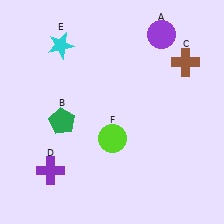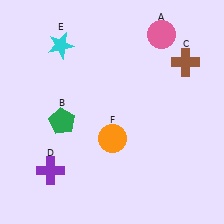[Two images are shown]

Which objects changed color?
A changed from purple to pink. F changed from lime to orange.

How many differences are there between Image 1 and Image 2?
There are 2 differences between the two images.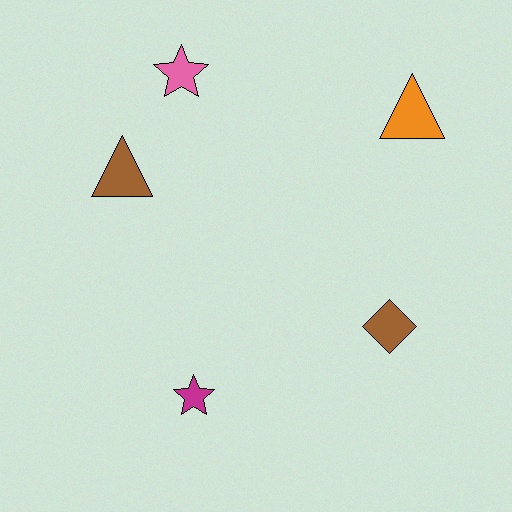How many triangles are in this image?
There are 2 triangles.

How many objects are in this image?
There are 5 objects.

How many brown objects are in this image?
There are 2 brown objects.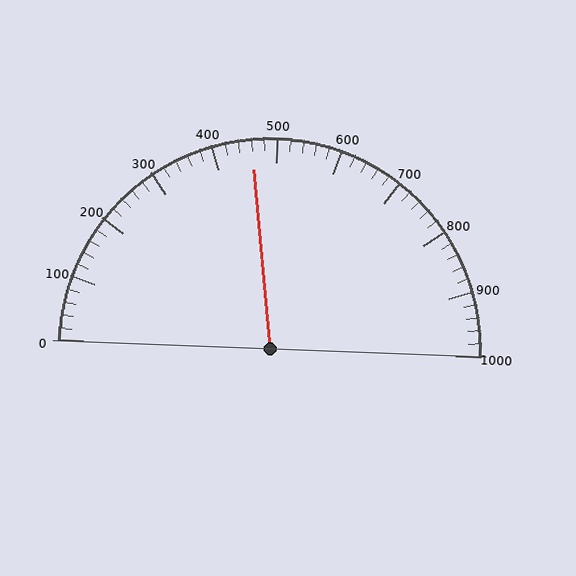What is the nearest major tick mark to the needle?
The nearest major tick mark is 500.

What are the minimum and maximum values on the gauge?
The gauge ranges from 0 to 1000.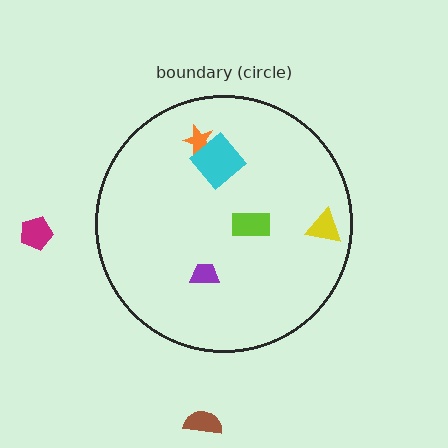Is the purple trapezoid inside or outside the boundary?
Inside.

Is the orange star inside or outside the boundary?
Inside.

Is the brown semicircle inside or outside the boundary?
Outside.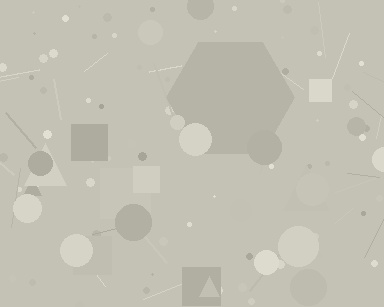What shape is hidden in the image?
A hexagon is hidden in the image.